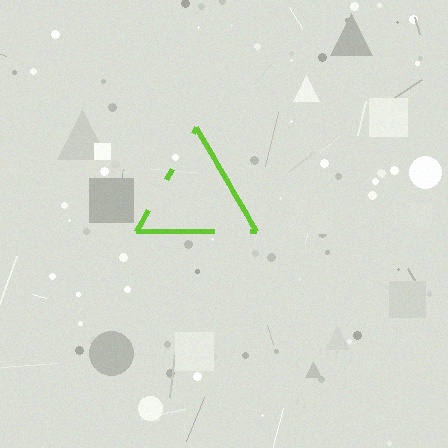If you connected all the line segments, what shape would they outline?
They would outline a triangle.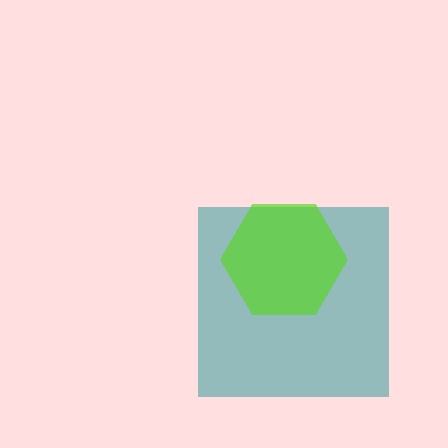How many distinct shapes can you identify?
There are 2 distinct shapes: a teal square, a lime hexagon.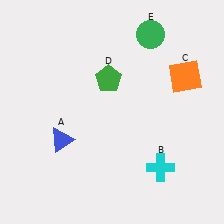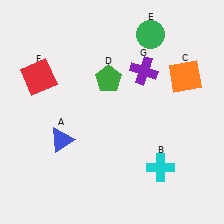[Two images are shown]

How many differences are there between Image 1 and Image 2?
There are 2 differences between the two images.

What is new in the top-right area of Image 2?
A purple cross (G) was added in the top-right area of Image 2.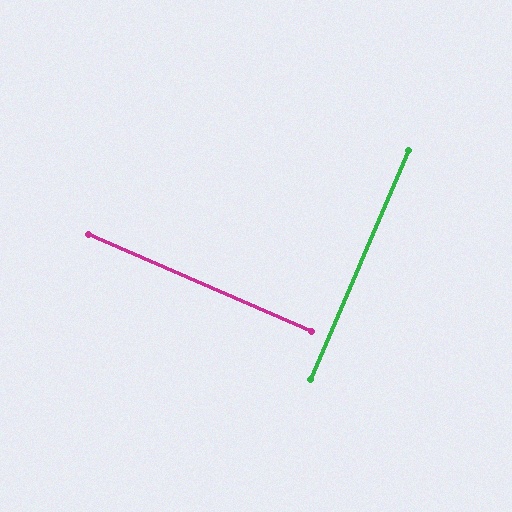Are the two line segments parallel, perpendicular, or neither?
Perpendicular — they meet at approximately 89°.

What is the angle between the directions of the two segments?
Approximately 89 degrees.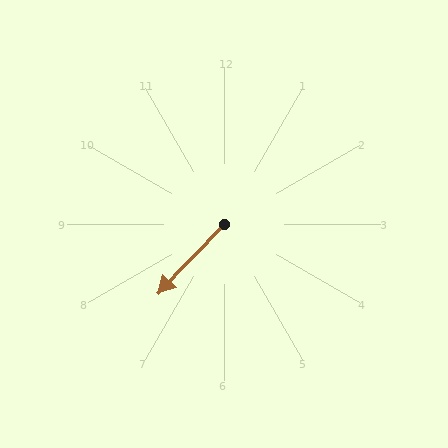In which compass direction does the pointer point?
Southwest.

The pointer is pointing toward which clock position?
Roughly 7 o'clock.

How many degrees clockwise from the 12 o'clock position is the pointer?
Approximately 224 degrees.